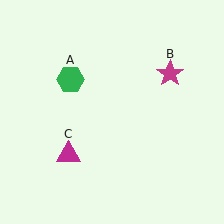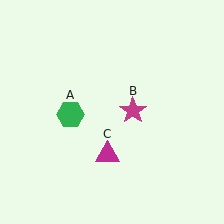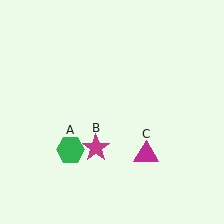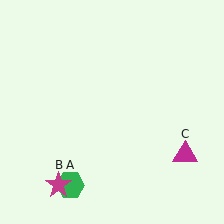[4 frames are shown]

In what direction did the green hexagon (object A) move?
The green hexagon (object A) moved down.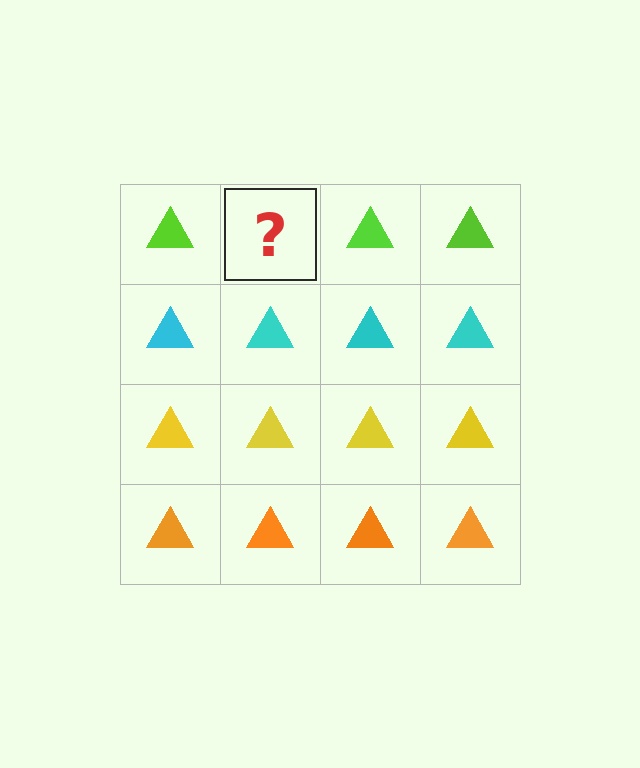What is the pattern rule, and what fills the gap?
The rule is that each row has a consistent color. The gap should be filled with a lime triangle.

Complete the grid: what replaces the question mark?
The question mark should be replaced with a lime triangle.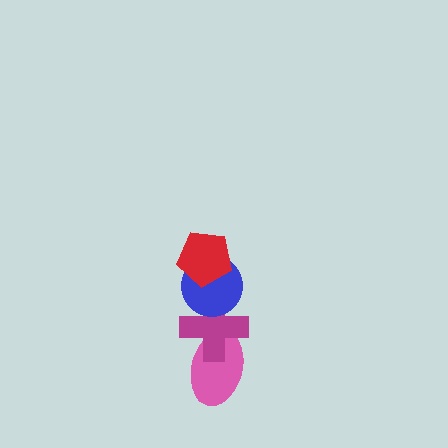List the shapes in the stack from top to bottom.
From top to bottom: the red pentagon, the blue circle, the magenta cross, the pink ellipse.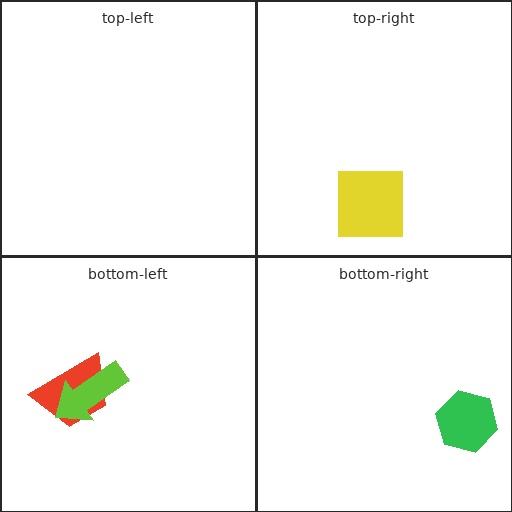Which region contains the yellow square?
The top-right region.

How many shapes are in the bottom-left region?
2.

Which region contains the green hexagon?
The bottom-right region.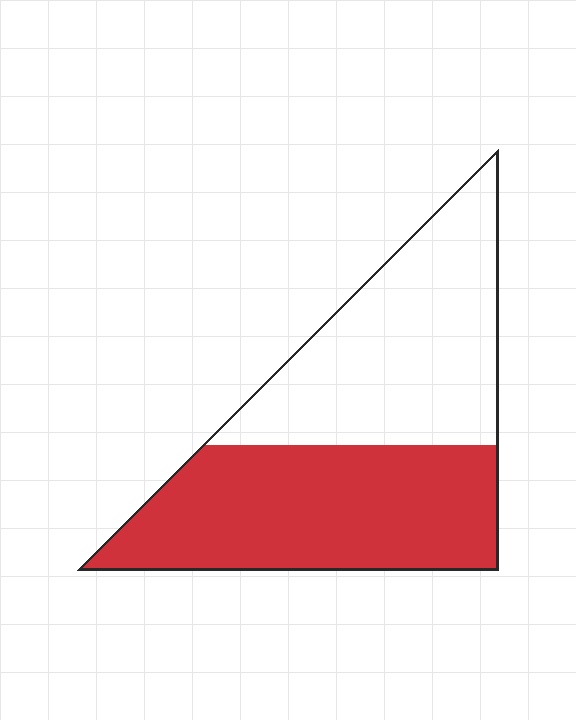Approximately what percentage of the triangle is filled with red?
Approximately 50%.